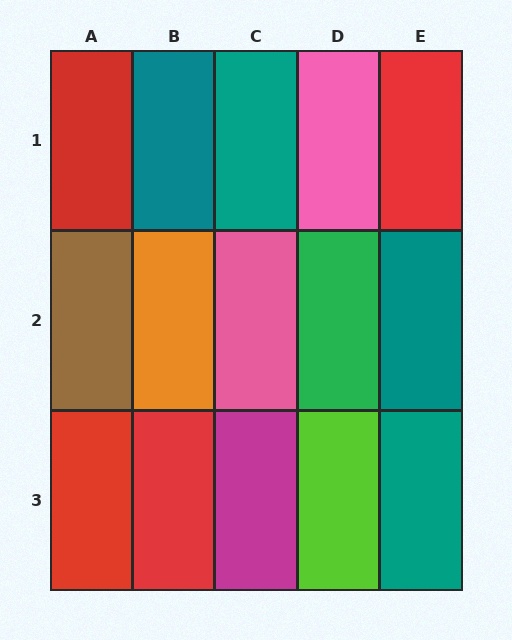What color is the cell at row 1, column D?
Pink.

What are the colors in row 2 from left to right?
Brown, orange, pink, green, teal.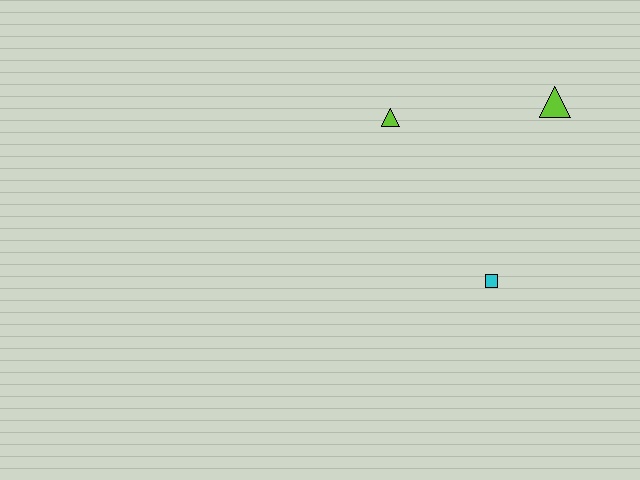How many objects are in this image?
There are 3 objects.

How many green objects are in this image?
There are no green objects.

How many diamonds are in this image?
There are no diamonds.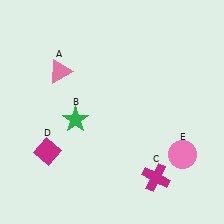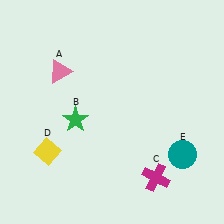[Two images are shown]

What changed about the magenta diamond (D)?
In Image 1, D is magenta. In Image 2, it changed to yellow.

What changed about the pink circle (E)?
In Image 1, E is pink. In Image 2, it changed to teal.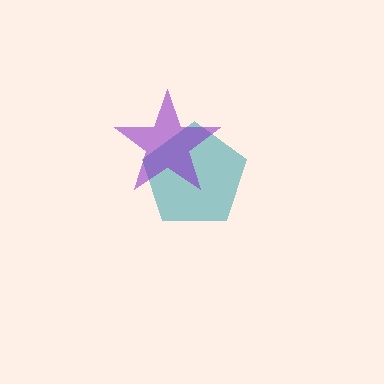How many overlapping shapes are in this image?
There are 2 overlapping shapes in the image.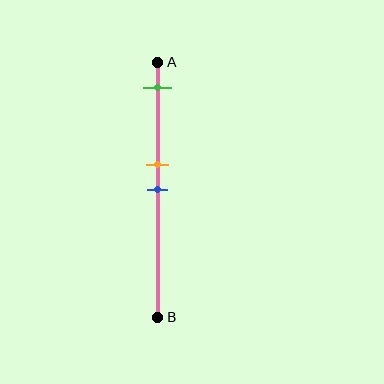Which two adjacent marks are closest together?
The orange and blue marks are the closest adjacent pair.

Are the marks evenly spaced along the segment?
No, the marks are not evenly spaced.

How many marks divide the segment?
There are 3 marks dividing the segment.